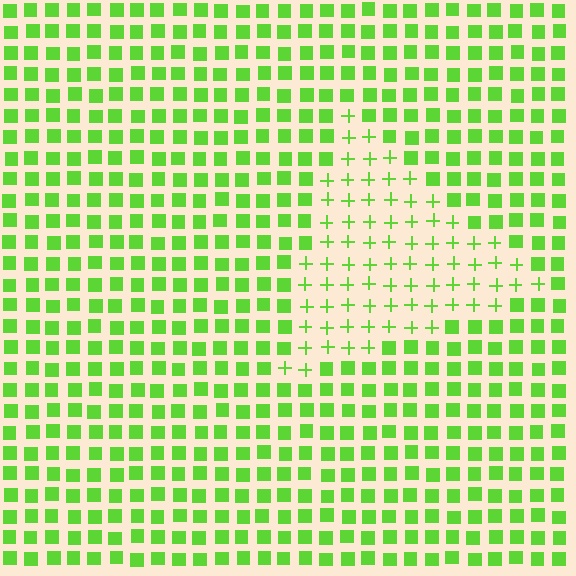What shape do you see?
I see a triangle.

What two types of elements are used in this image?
The image uses plus signs inside the triangle region and squares outside it.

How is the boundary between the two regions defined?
The boundary is defined by a change in element shape: plus signs inside vs. squares outside. All elements share the same color and spacing.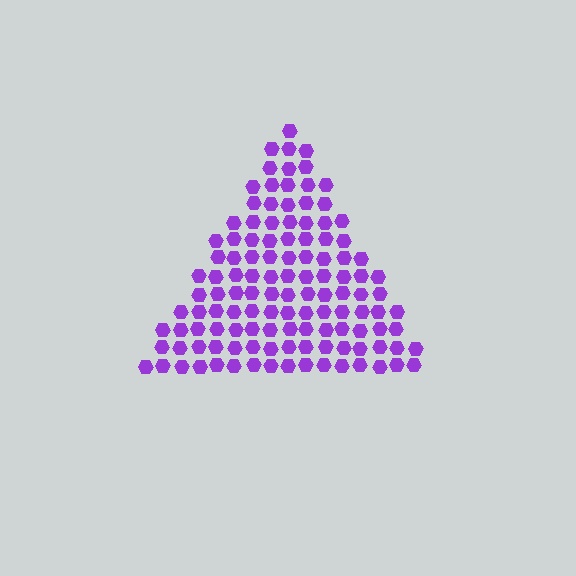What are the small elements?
The small elements are hexagons.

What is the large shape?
The large shape is a triangle.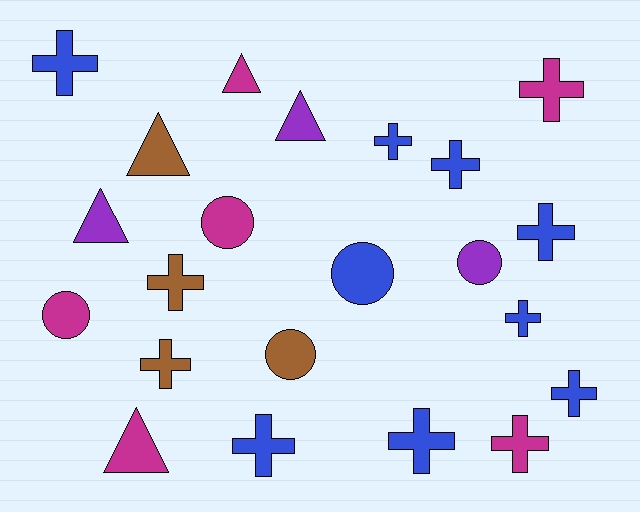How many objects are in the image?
There are 22 objects.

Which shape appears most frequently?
Cross, with 12 objects.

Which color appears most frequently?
Blue, with 9 objects.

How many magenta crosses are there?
There are 2 magenta crosses.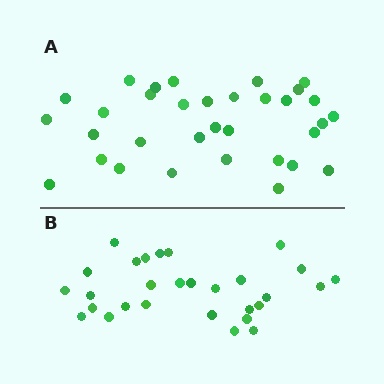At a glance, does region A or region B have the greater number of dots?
Region A (the top region) has more dots.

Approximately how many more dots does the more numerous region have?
Region A has about 4 more dots than region B.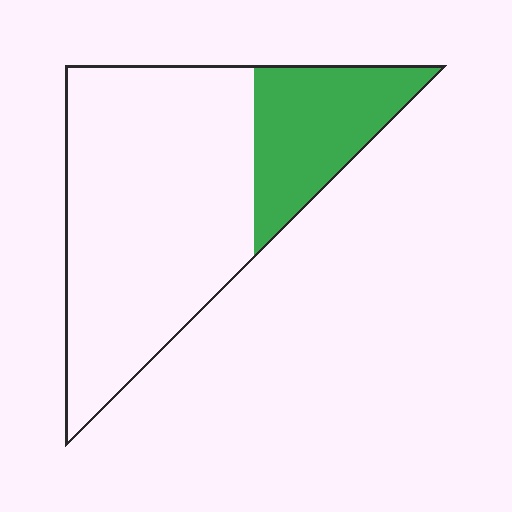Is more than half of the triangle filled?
No.